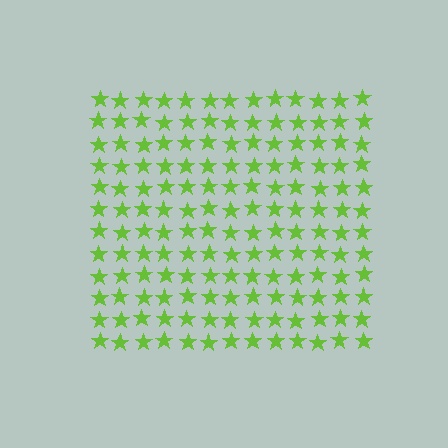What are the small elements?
The small elements are stars.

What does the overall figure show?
The overall figure shows a square.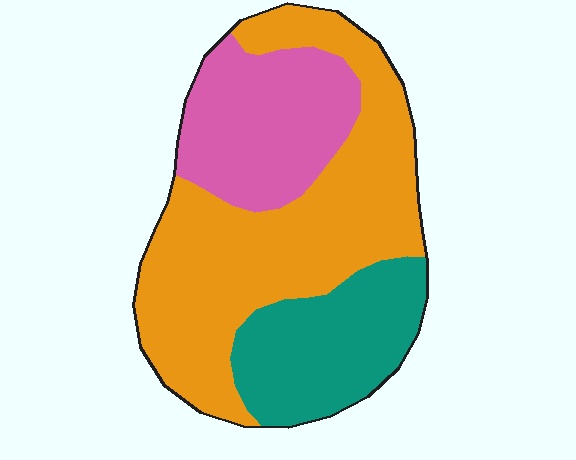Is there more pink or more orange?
Orange.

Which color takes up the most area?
Orange, at roughly 50%.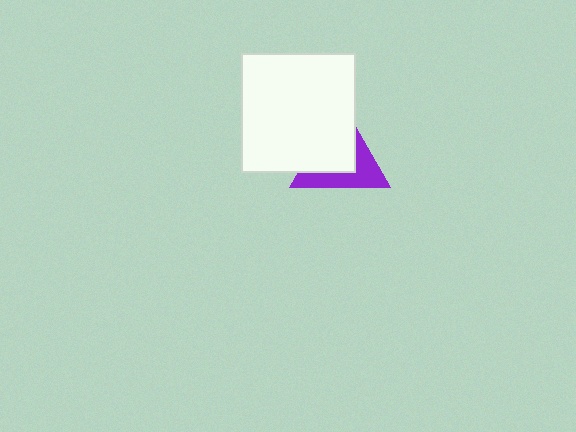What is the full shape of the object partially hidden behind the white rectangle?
The partially hidden object is a purple triangle.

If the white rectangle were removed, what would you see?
You would see the complete purple triangle.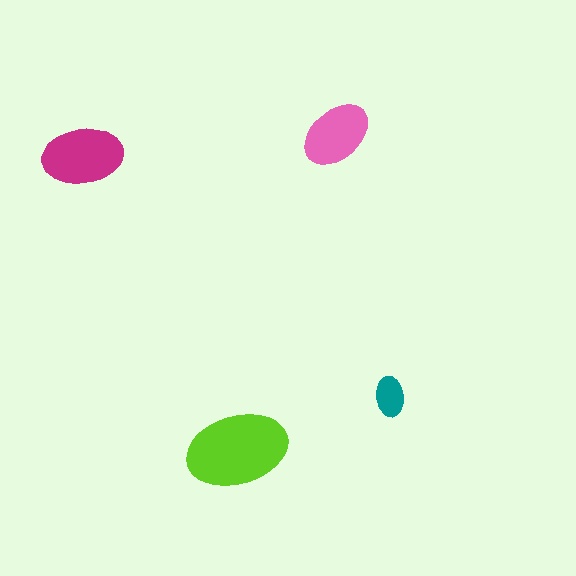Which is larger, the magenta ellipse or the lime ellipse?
The lime one.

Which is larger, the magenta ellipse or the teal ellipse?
The magenta one.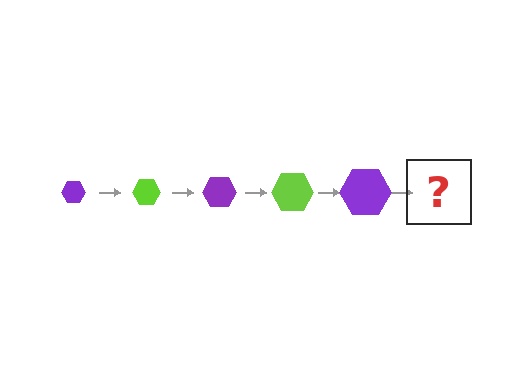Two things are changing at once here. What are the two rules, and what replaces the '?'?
The two rules are that the hexagon grows larger each step and the color cycles through purple and lime. The '?' should be a lime hexagon, larger than the previous one.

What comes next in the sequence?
The next element should be a lime hexagon, larger than the previous one.